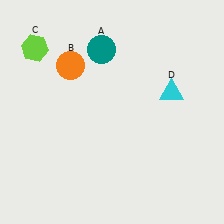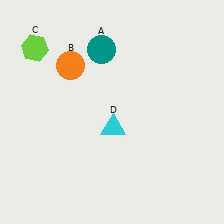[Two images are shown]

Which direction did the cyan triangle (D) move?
The cyan triangle (D) moved left.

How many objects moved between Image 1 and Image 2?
1 object moved between the two images.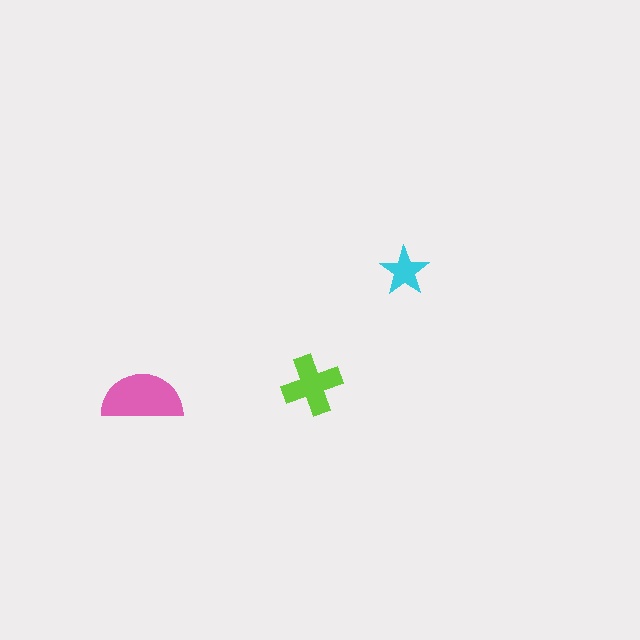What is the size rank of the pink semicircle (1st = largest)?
1st.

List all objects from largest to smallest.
The pink semicircle, the lime cross, the cyan star.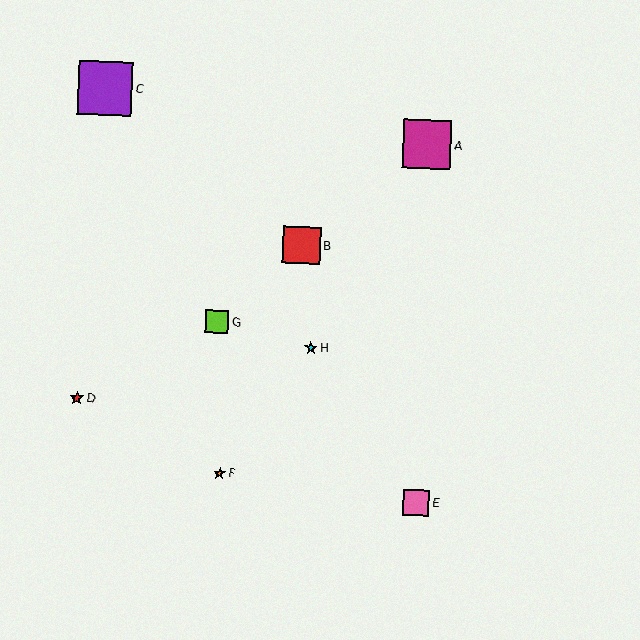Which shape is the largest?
The purple square (labeled C) is the largest.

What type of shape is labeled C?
Shape C is a purple square.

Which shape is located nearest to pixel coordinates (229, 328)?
The lime square (labeled G) at (217, 322) is nearest to that location.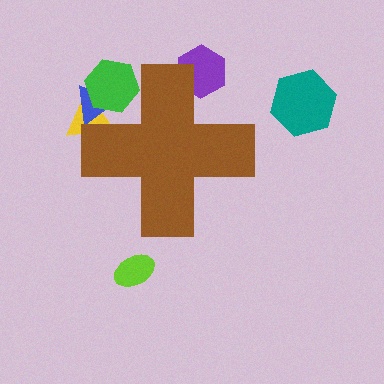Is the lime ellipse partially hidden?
No, the lime ellipse is fully visible.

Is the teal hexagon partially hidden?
No, the teal hexagon is fully visible.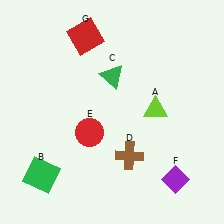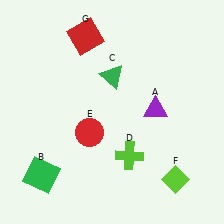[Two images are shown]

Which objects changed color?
A changed from lime to purple. D changed from brown to lime. F changed from purple to lime.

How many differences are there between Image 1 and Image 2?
There are 3 differences between the two images.